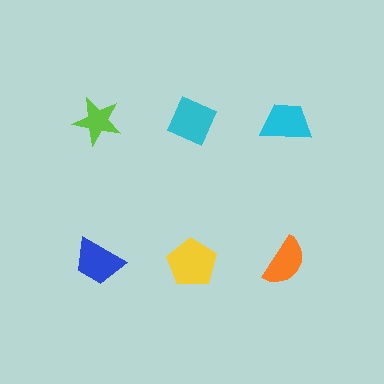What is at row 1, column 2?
A cyan diamond.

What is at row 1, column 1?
A lime star.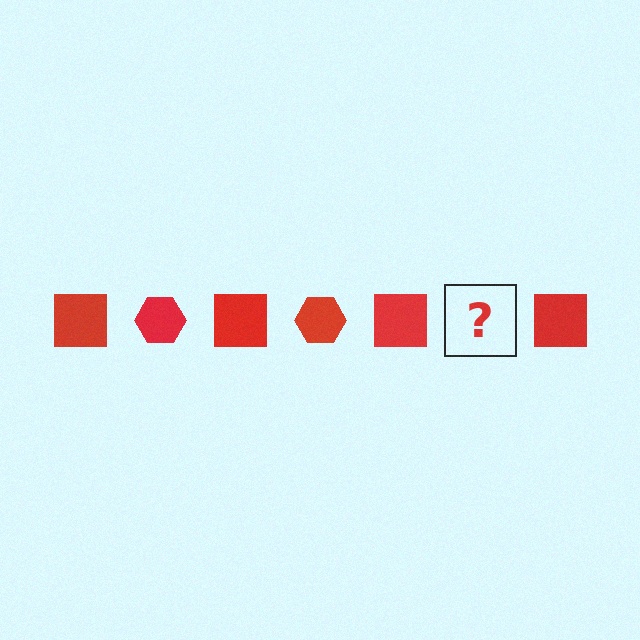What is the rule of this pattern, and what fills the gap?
The rule is that the pattern cycles through square, hexagon shapes in red. The gap should be filled with a red hexagon.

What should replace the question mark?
The question mark should be replaced with a red hexagon.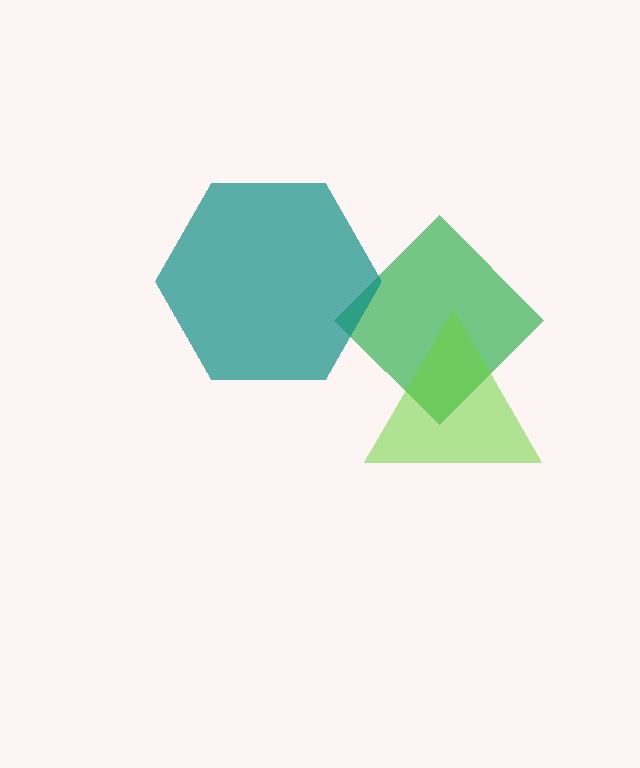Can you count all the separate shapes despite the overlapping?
Yes, there are 3 separate shapes.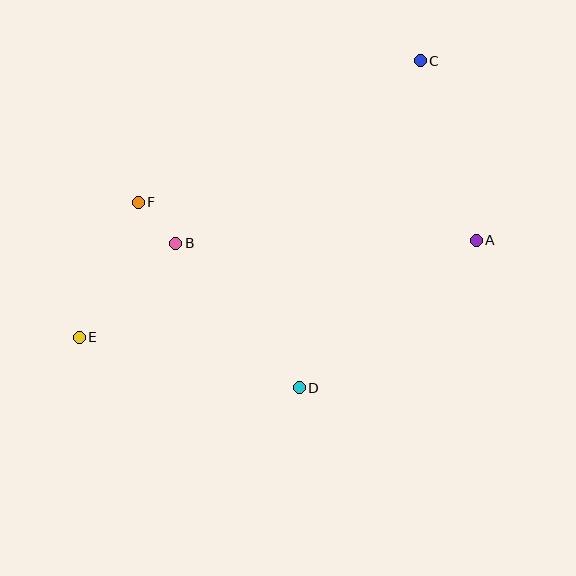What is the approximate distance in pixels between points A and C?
The distance between A and C is approximately 188 pixels.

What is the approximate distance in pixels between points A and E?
The distance between A and E is approximately 408 pixels.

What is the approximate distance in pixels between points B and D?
The distance between B and D is approximately 190 pixels.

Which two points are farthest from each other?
Points C and E are farthest from each other.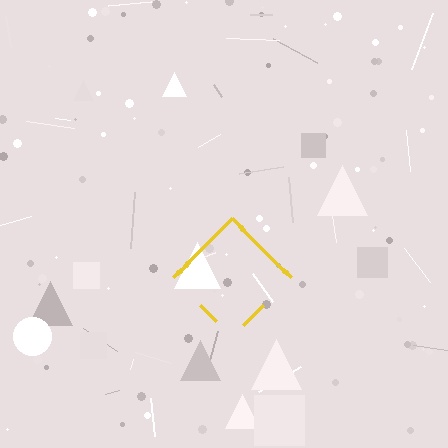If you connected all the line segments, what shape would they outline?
They would outline a diamond.